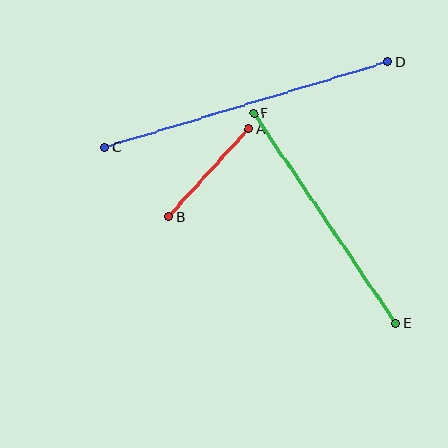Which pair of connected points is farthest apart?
Points C and D are farthest apart.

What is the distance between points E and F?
The distance is approximately 254 pixels.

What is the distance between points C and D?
The distance is approximately 296 pixels.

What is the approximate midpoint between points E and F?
The midpoint is at approximately (325, 219) pixels.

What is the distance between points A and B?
The distance is approximately 119 pixels.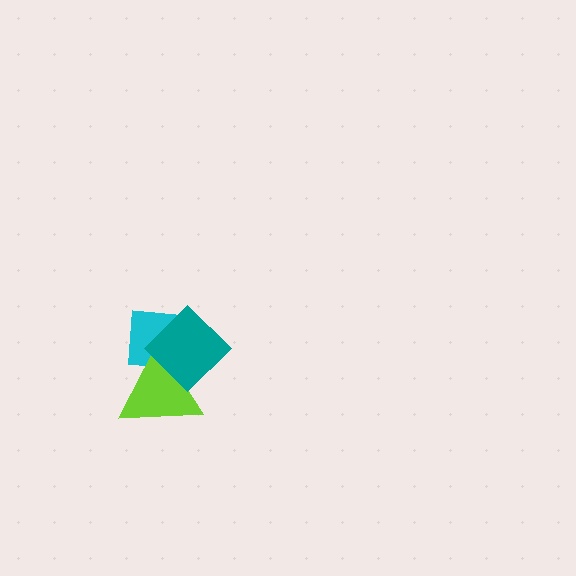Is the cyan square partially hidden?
Yes, it is partially covered by another shape.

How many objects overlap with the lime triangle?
2 objects overlap with the lime triangle.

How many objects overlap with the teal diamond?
2 objects overlap with the teal diamond.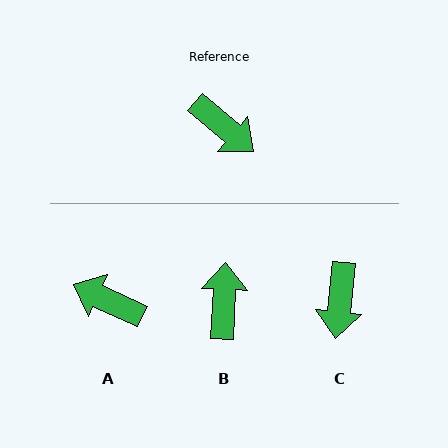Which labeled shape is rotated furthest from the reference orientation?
A, about 164 degrees away.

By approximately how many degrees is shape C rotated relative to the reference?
Approximately 56 degrees clockwise.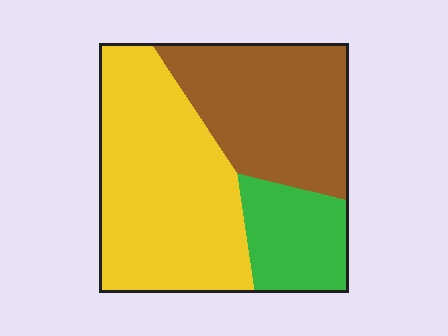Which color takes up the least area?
Green, at roughly 15%.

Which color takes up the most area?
Yellow, at roughly 50%.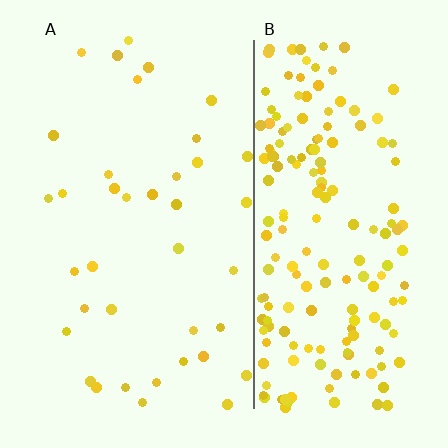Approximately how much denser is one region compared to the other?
Approximately 5.1× — region B over region A.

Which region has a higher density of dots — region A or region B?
B (the right).